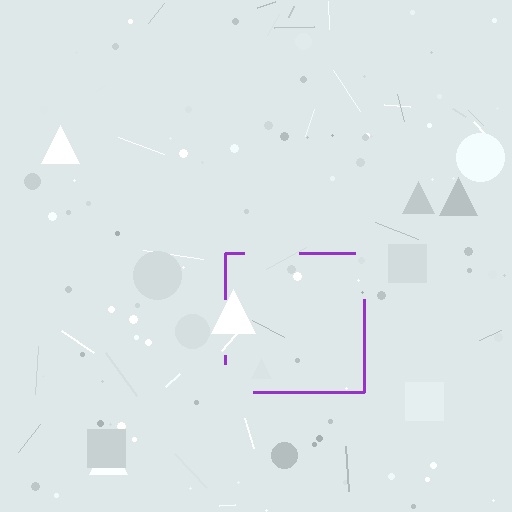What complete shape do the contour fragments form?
The contour fragments form a square.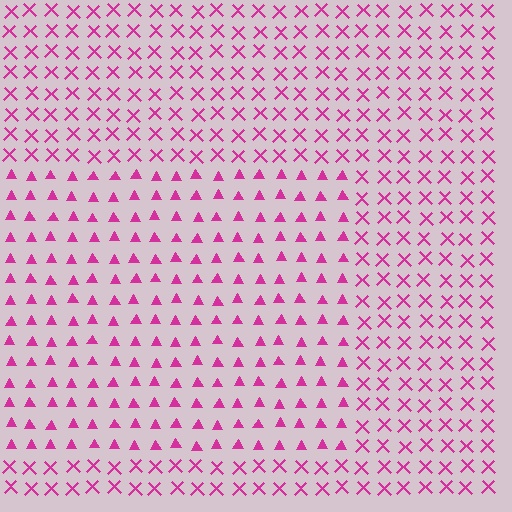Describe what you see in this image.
The image is filled with small magenta elements arranged in a uniform grid. A rectangle-shaped region contains triangles, while the surrounding area contains X marks. The boundary is defined purely by the change in element shape.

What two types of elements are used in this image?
The image uses triangles inside the rectangle region and X marks outside it.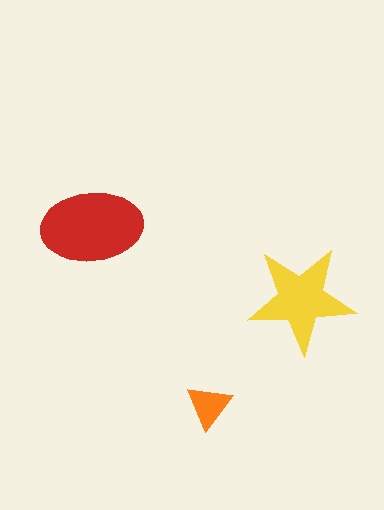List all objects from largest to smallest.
The red ellipse, the yellow star, the orange triangle.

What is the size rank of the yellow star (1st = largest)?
2nd.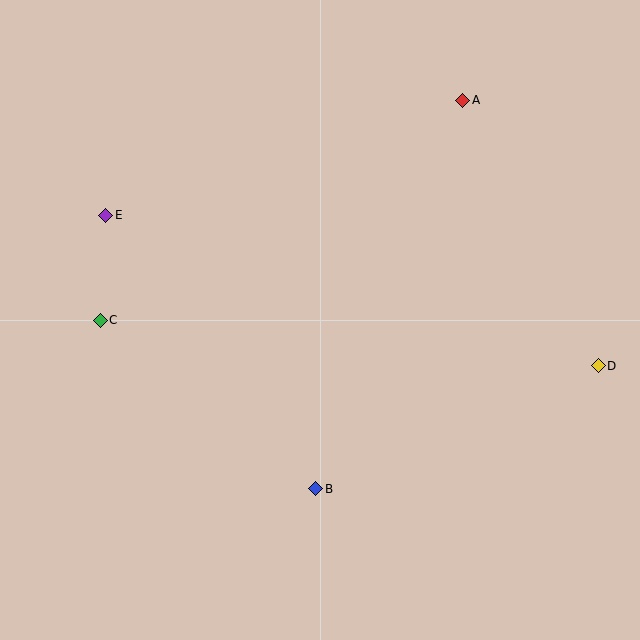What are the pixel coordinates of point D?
Point D is at (598, 366).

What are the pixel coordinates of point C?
Point C is at (100, 320).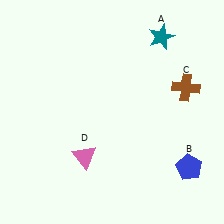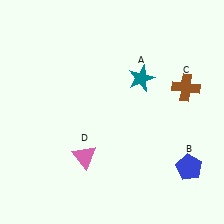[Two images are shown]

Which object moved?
The teal star (A) moved down.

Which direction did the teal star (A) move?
The teal star (A) moved down.